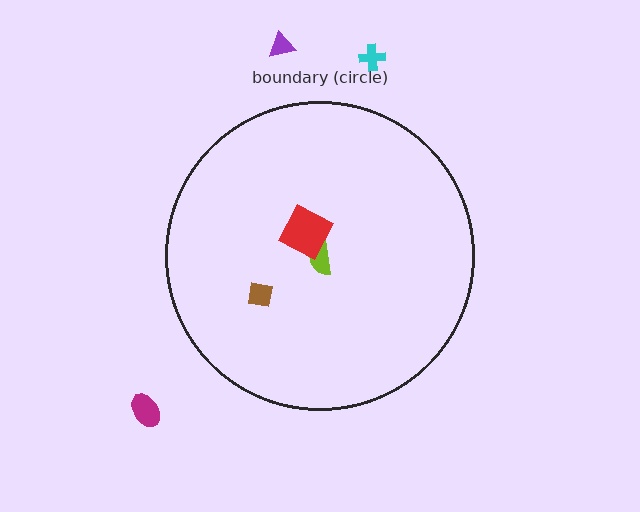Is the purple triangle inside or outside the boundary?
Outside.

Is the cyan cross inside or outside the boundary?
Outside.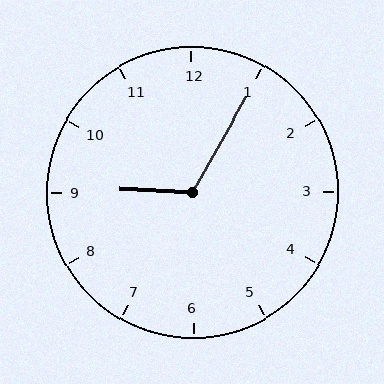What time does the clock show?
9:05.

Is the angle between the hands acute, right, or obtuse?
It is obtuse.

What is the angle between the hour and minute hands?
Approximately 118 degrees.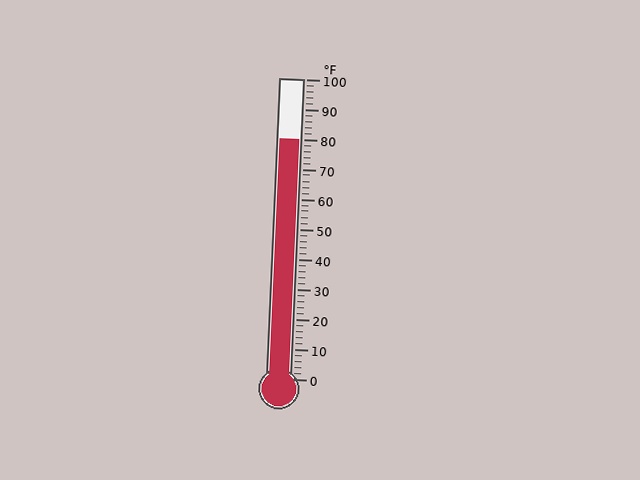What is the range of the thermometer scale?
The thermometer scale ranges from 0°F to 100°F.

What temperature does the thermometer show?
The thermometer shows approximately 80°F.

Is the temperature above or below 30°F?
The temperature is above 30°F.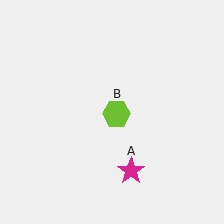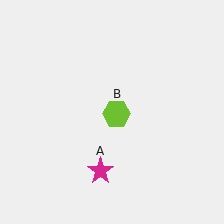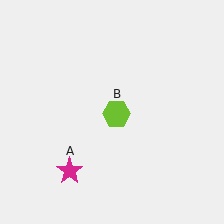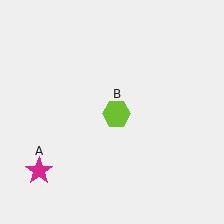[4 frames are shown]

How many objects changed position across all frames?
1 object changed position: magenta star (object A).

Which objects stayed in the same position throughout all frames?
Lime hexagon (object B) remained stationary.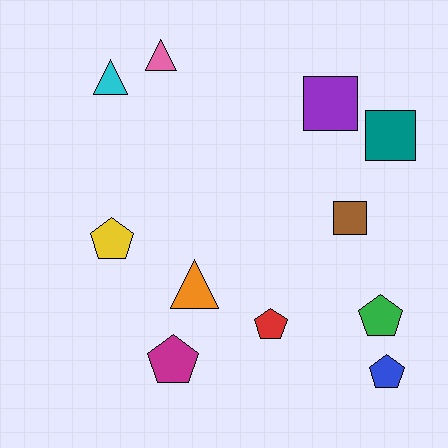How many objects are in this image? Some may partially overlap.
There are 11 objects.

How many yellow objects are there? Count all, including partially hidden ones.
There is 1 yellow object.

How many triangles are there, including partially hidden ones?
There are 3 triangles.